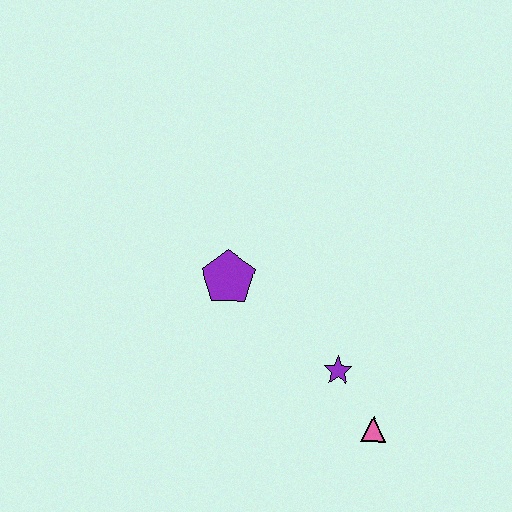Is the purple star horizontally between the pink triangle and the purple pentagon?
Yes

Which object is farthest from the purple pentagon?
The pink triangle is farthest from the purple pentagon.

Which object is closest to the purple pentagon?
The purple star is closest to the purple pentagon.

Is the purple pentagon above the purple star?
Yes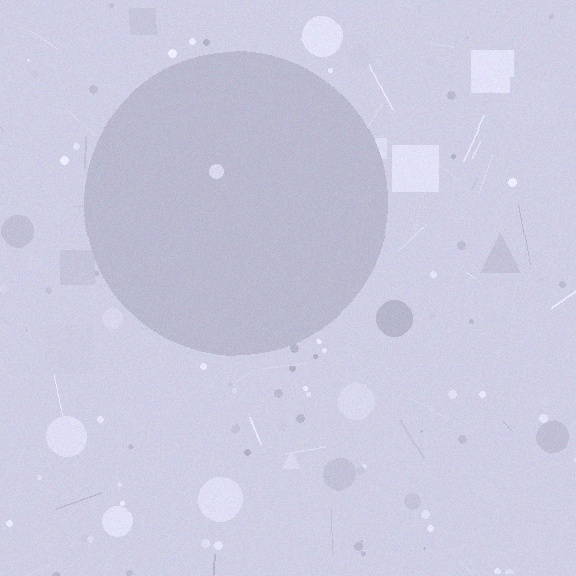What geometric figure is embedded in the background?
A circle is embedded in the background.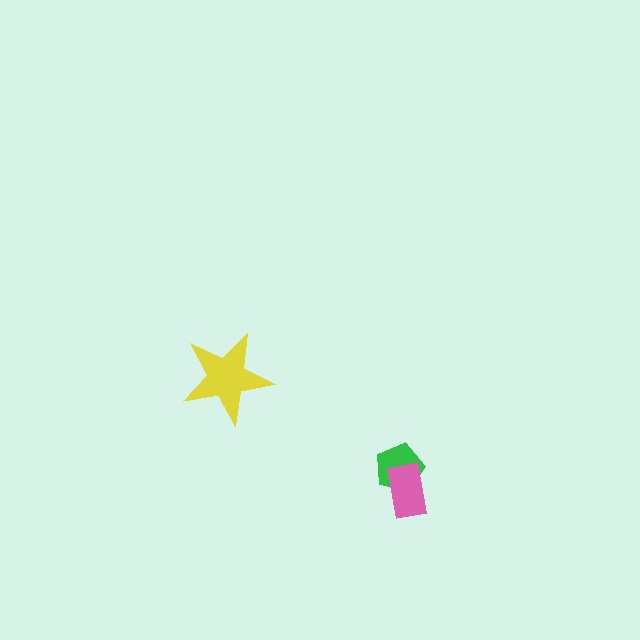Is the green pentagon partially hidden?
Yes, it is partially covered by another shape.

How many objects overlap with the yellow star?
0 objects overlap with the yellow star.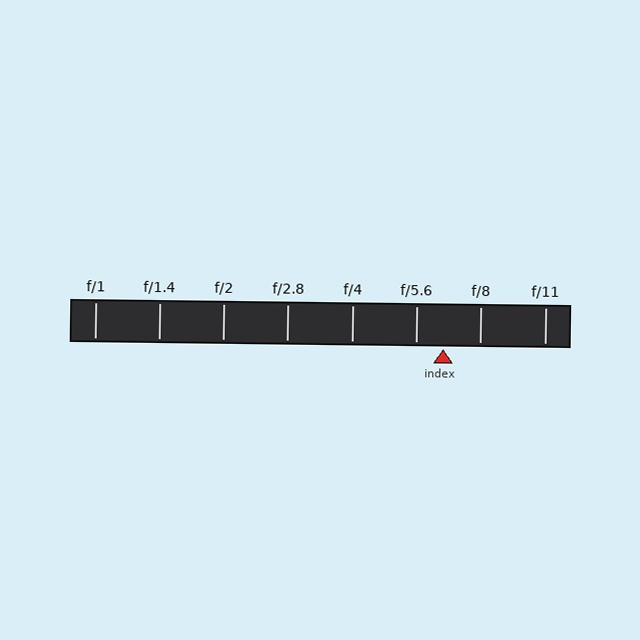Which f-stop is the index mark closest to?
The index mark is closest to f/5.6.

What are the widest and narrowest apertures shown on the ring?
The widest aperture shown is f/1 and the narrowest is f/11.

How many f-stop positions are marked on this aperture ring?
There are 8 f-stop positions marked.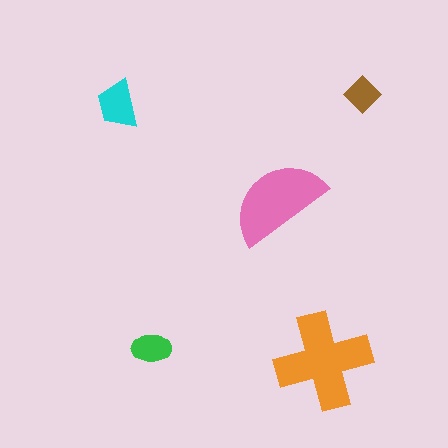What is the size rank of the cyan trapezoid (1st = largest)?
3rd.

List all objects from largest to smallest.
The orange cross, the pink semicircle, the cyan trapezoid, the green ellipse, the brown diamond.